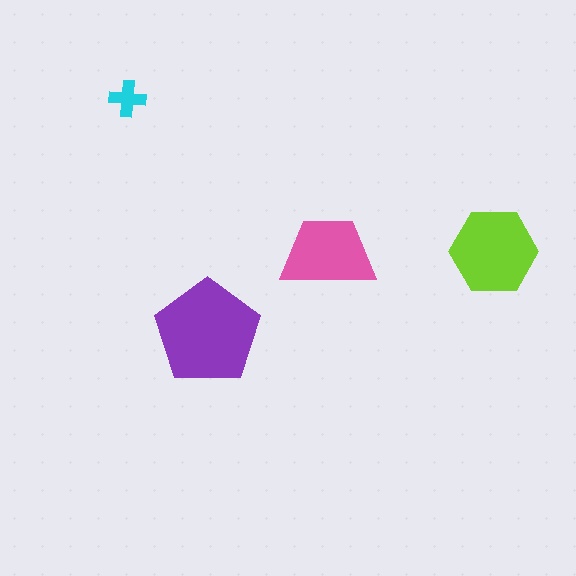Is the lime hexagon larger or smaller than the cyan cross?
Larger.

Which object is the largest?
The purple pentagon.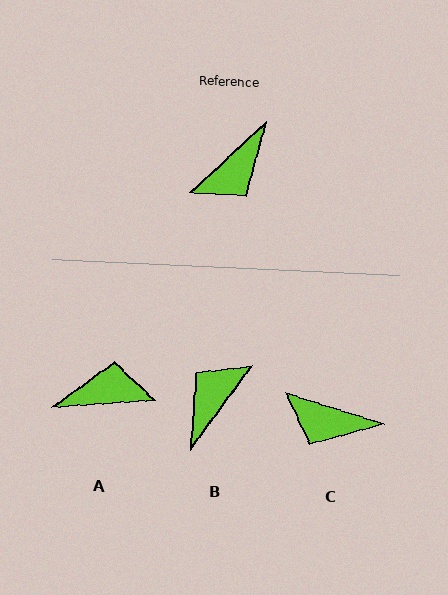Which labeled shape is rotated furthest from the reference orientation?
B, about 169 degrees away.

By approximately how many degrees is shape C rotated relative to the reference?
Approximately 60 degrees clockwise.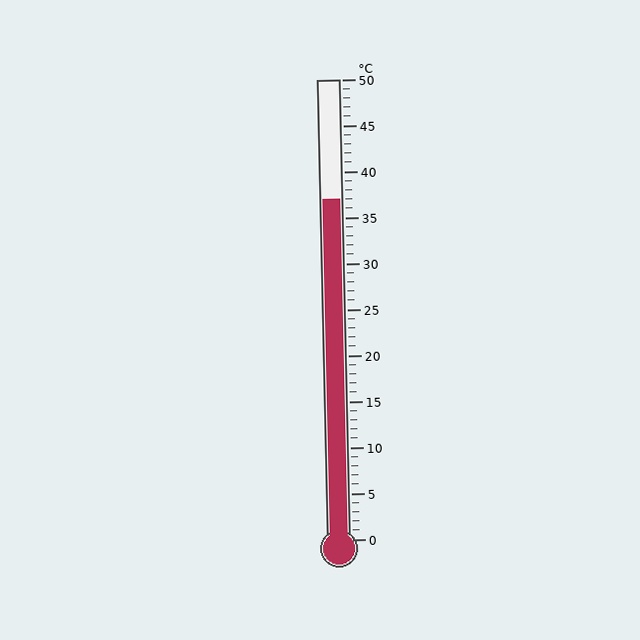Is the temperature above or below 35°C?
The temperature is above 35°C.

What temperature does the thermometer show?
The thermometer shows approximately 37°C.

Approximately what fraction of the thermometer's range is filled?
The thermometer is filled to approximately 75% of its range.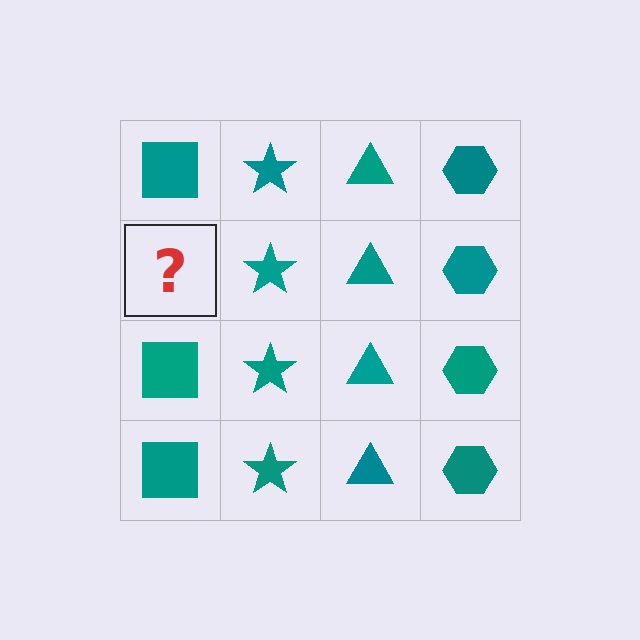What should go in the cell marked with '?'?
The missing cell should contain a teal square.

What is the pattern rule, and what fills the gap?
The rule is that each column has a consistent shape. The gap should be filled with a teal square.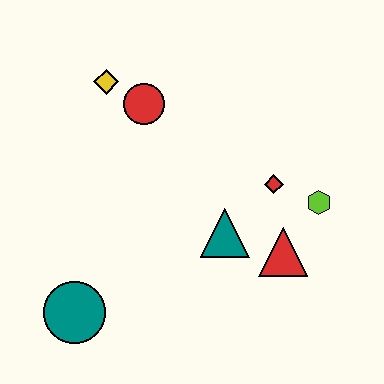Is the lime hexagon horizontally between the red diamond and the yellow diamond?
No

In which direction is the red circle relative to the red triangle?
The red circle is above the red triangle.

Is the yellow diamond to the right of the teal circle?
Yes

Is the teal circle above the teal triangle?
No